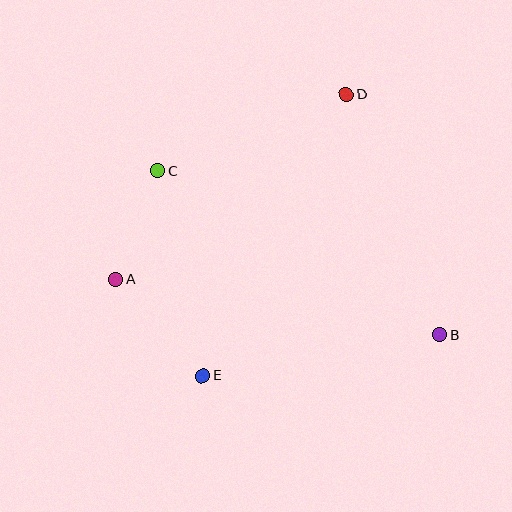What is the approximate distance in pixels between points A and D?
The distance between A and D is approximately 295 pixels.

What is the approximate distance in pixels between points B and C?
The distance between B and C is approximately 326 pixels.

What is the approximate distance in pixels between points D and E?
The distance between D and E is approximately 316 pixels.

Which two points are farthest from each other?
Points A and B are farthest from each other.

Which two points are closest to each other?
Points A and C are closest to each other.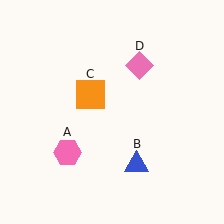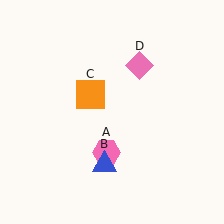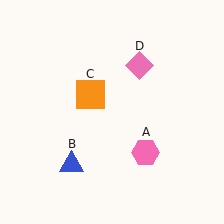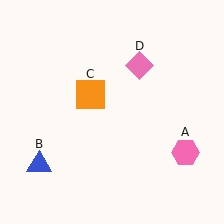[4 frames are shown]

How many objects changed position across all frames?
2 objects changed position: pink hexagon (object A), blue triangle (object B).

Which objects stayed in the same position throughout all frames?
Orange square (object C) and pink diamond (object D) remained stationary.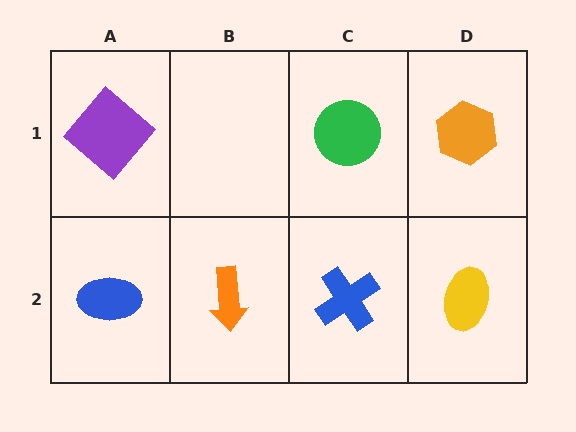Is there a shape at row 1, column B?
No, that cell is empty.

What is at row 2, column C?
A blue cross.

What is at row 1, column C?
A green circle.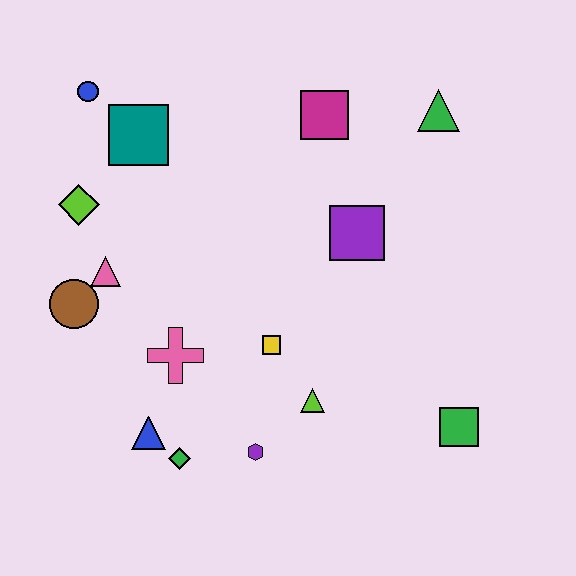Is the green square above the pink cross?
No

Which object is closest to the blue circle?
The teal square is closest to the blue circle.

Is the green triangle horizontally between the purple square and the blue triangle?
No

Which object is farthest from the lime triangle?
The blue circle is farthest from the lime triangle.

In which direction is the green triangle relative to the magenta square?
The green triangle is to the right of the magenta square.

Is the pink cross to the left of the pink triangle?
No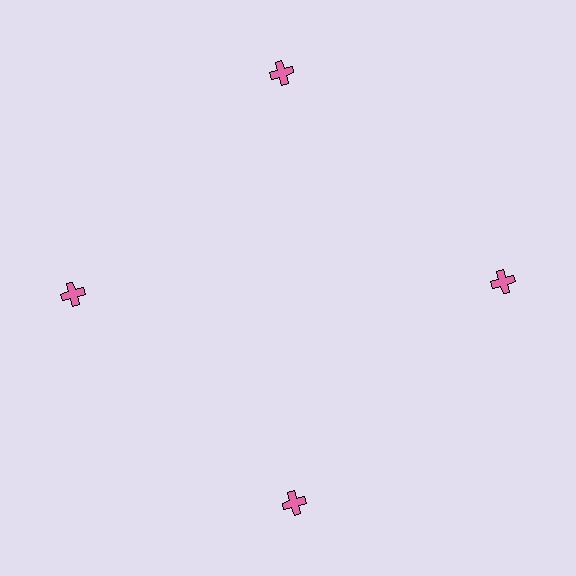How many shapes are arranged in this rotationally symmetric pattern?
There are 4 shapes, arranged in 4 groups of 1.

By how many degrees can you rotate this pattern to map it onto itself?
The pattern maps onto itself every 90 degrees of rotation.